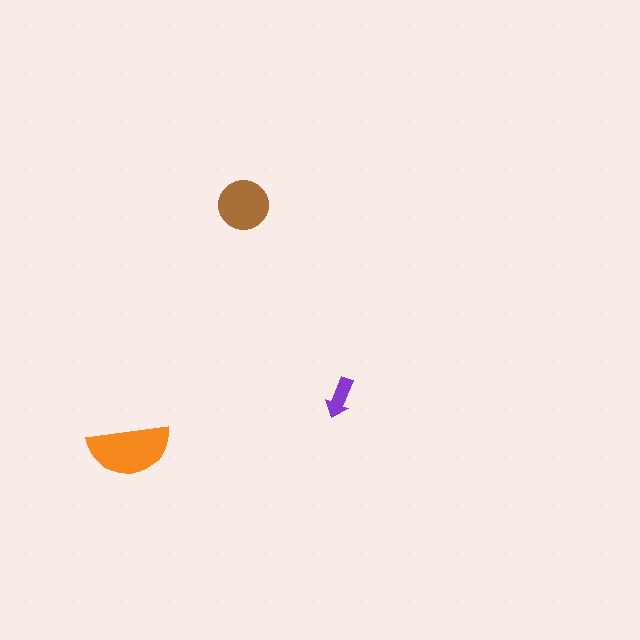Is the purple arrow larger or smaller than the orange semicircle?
Smaller.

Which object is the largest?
The orange semicircle.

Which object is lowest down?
The orange semicircle is bottommost.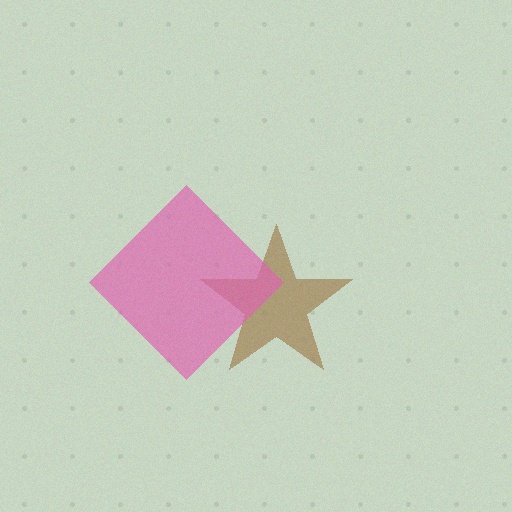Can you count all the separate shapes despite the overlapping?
Yes, there are 2 separate shapes.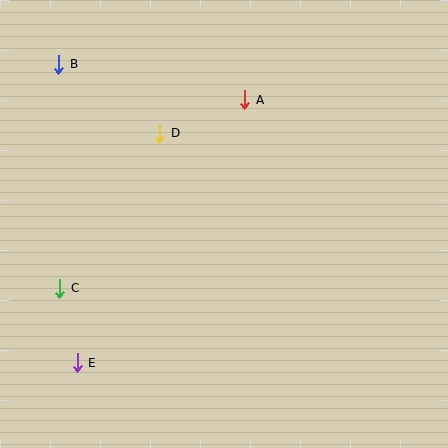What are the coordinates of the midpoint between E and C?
The midpoint between E and C is at (69, 325).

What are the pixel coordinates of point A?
Point A is at (245, 100).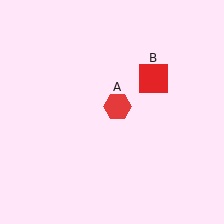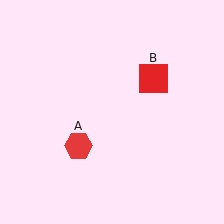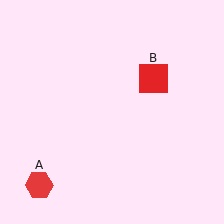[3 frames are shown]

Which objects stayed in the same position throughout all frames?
Red square (object B) remained stationary.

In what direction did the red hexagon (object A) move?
The red hexagon (object A) moved down and to the left.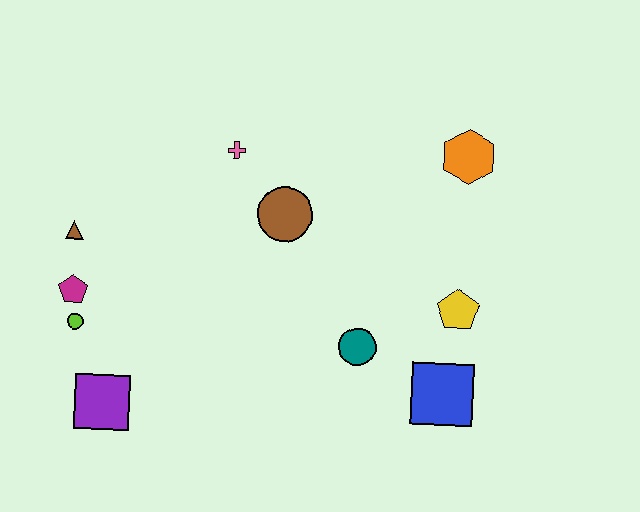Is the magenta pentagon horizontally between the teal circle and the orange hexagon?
No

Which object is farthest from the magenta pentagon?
The orange hexagon is farthest from the magenta pentagon.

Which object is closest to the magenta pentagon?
The lime circle is closest to the magenta pentagon.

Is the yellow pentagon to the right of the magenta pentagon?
Yes